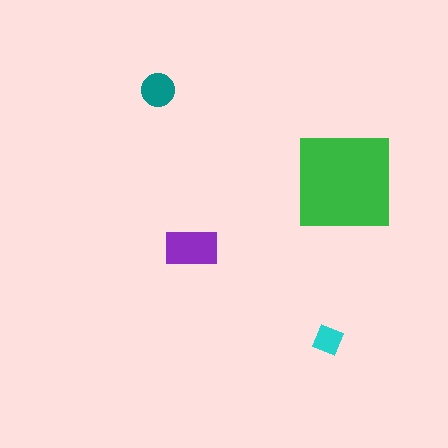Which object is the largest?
The green square.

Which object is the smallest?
The cyan diamond.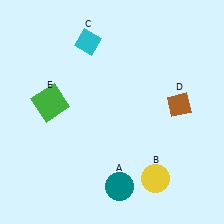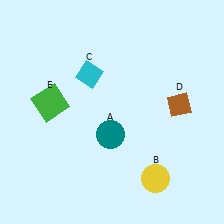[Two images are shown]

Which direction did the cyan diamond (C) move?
The cyan diamond (C) moved down.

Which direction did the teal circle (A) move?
The teal circle (A) moved up.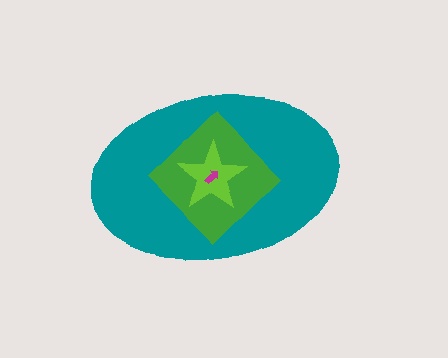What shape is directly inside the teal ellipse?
The green diamond.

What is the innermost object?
The magenta arrow.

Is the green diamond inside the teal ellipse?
Yes.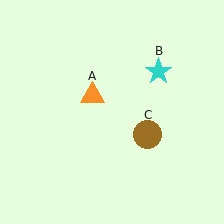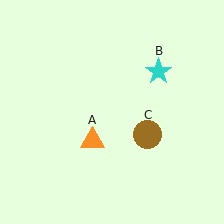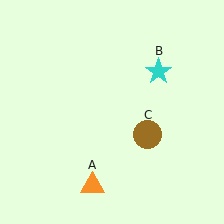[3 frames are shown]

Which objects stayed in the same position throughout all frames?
Cyan star (object B) and brown circle (object C) remained stationary.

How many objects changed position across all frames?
1 object changed position: orange triangle (object A).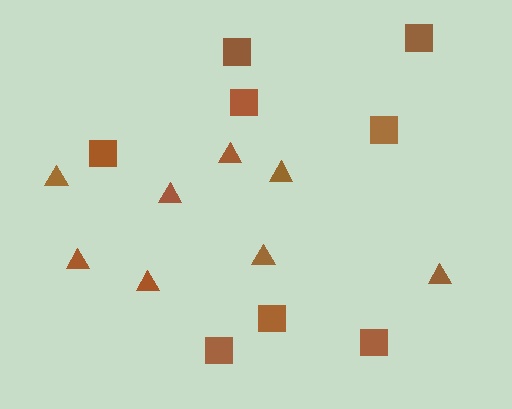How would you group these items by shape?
There are 2 groups: one group of triangles (8) and one group of squares (8).